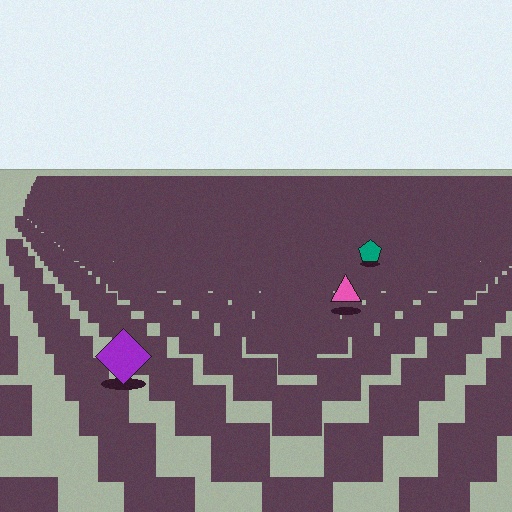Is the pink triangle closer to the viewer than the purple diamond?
No. The purple diamond is closer — you can tell from the texture gradient: the ground texture is coarser near it.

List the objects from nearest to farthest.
From nearest to farthest: the purple diamond, the pink triangle, the teal pentagon.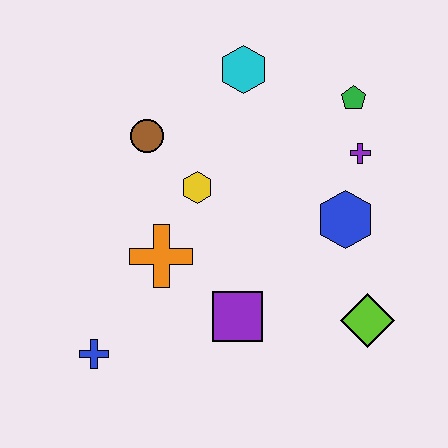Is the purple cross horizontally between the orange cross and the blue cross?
No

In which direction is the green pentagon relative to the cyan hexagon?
The green pentagon is to the right of the cyan hexagon.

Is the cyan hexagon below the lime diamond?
No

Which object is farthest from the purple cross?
The blue cross is farthest from the purple cross.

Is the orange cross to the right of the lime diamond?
No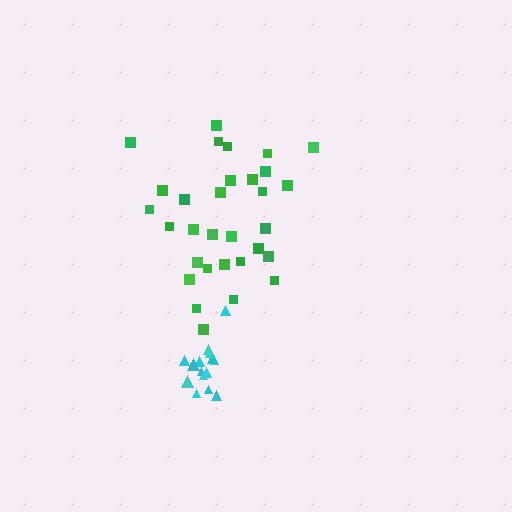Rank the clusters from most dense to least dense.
cyan, green.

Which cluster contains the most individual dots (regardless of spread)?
Green (31).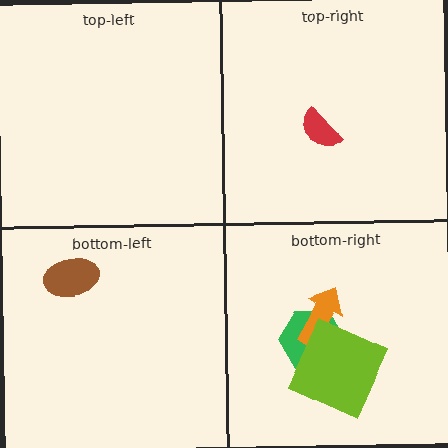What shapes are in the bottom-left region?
The brown ellipse.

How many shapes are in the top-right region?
1.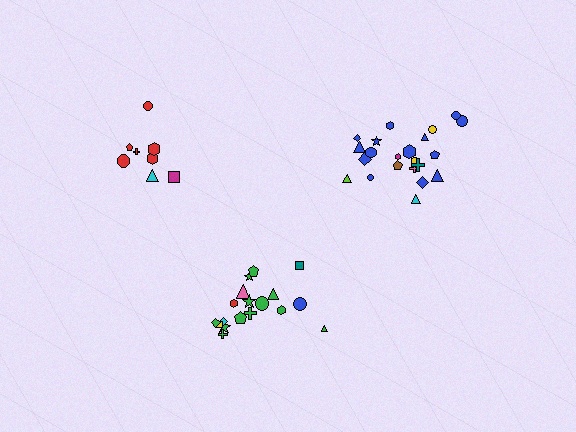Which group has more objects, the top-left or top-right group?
The top-right group.